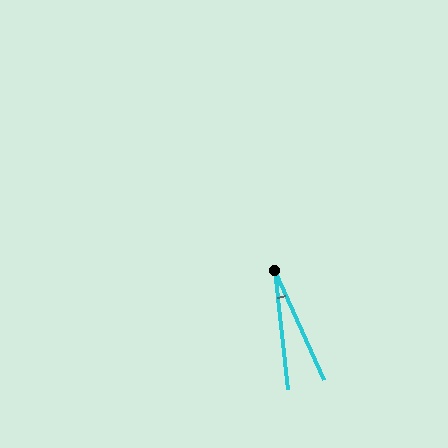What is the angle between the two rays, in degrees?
Approximately 18 degrees.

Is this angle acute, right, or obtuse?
It is acute.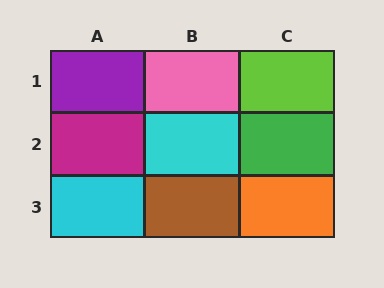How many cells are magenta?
1 cell is magenta.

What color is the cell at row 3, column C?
Orange.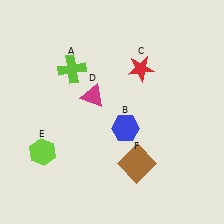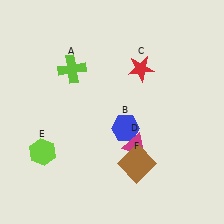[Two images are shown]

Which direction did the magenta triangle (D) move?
The magenta triangle (D) moved down.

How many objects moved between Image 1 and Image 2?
1 object moved between the two images.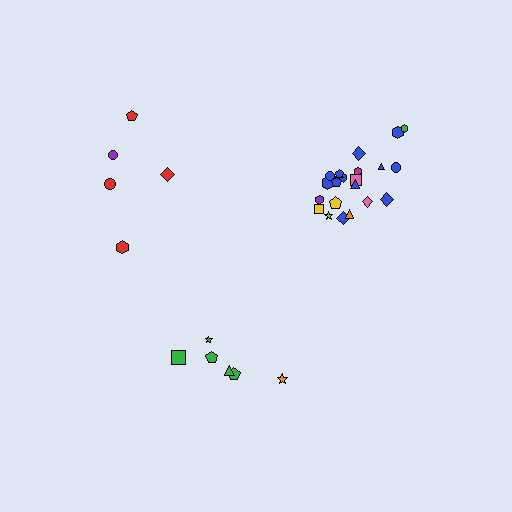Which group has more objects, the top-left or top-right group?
The top-right group.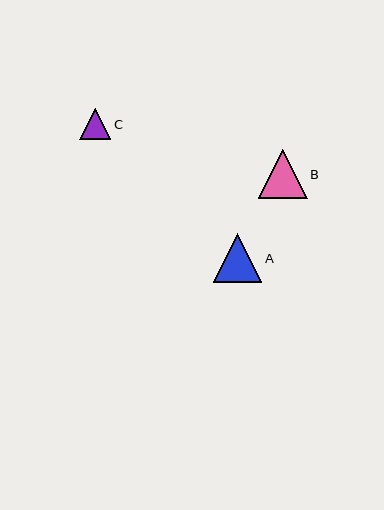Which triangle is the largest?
Triangle B is the largest with a size of approximately 49 pixels.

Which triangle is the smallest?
Triangle C is the smallest with a size of approximately 31 pixels.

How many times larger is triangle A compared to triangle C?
Triangle A is approximately 1.6 times the size of triangle C.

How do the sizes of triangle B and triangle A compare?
Triangle B and triangle A are approximately the same size.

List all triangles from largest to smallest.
From largest to smallest: B, A, C.